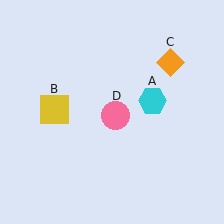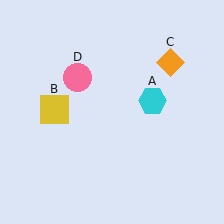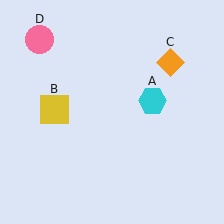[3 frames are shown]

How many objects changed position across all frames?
1 object changed position: pink circle (object D).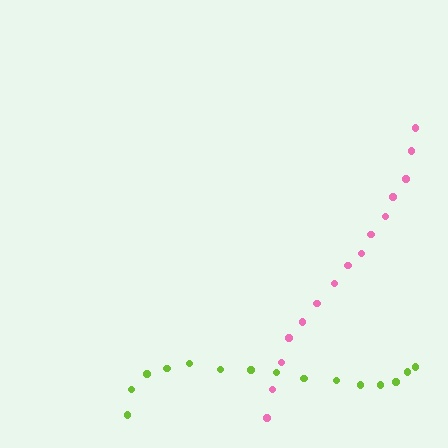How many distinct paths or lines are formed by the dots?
There are 2 distinct paths.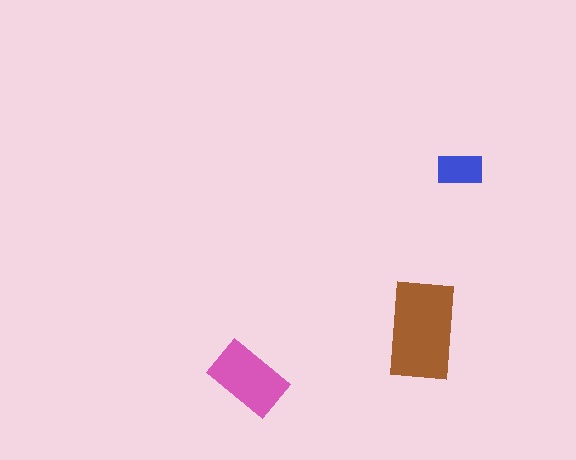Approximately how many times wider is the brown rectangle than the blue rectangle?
About 2 times wider.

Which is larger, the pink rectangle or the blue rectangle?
The pink one.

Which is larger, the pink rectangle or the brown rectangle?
The brown one.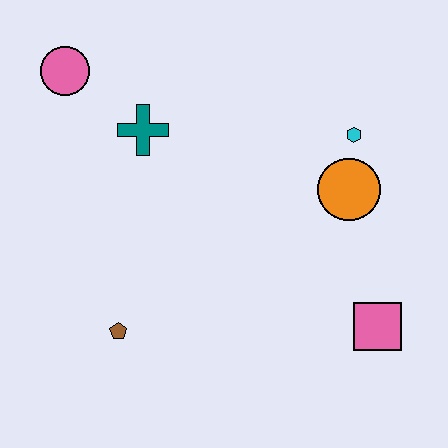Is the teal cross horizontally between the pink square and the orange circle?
No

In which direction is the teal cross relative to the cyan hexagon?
The teal cross is to the left of the cyan hexagon.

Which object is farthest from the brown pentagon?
The cyan hexagon is farthest from the brown pentagon.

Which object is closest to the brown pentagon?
The teal cross is closest to the brown pentagon.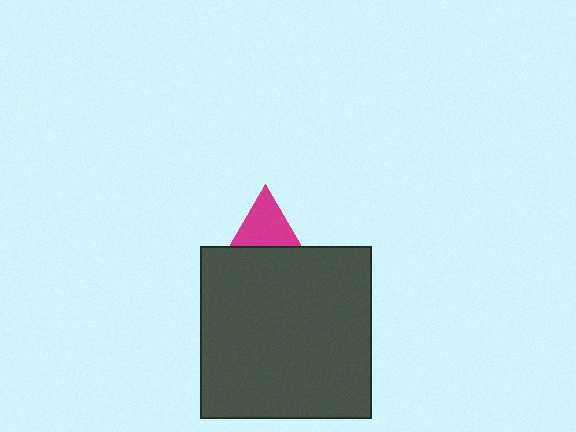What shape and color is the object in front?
The object in front is a dark gray square.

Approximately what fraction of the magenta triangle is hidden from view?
Roughly 66% of the magenta triangle is hidden behind the dark gray square.